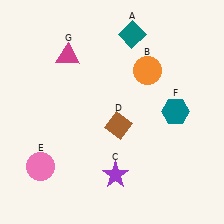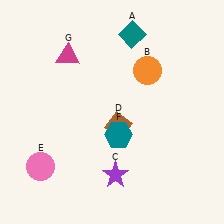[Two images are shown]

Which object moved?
The teal hexagon (F) moved left.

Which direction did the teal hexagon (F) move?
The teal hexagon (F) moved left.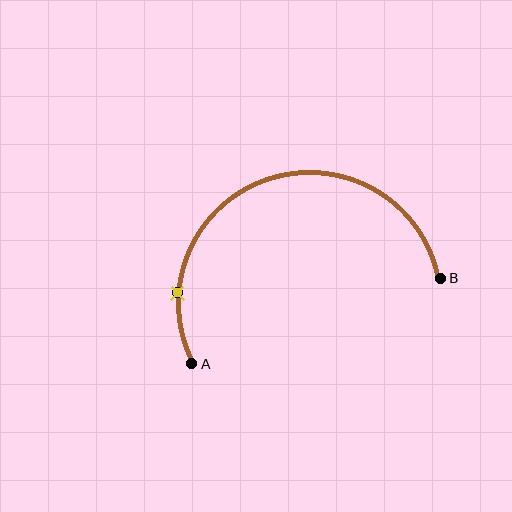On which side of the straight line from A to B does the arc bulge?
The arc bulges above the straight line connecting A and B.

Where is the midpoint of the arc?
The arc midpoint is the point on the curve farthest from the straight line joining A and B. It sits above that line.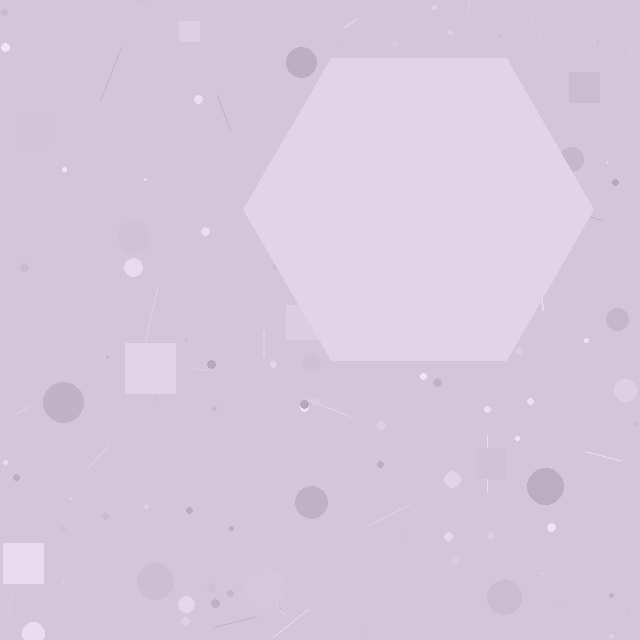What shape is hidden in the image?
A hexagon is hidden in the image.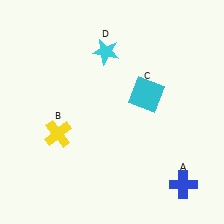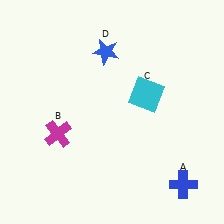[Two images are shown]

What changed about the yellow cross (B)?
In Image 1, B is yellow. In Image 2, it changed to magenta.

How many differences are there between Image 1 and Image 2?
There are 2 differences between the two images.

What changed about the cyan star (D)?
In Image 1, D is cyan. In Image 2, it changed to blue.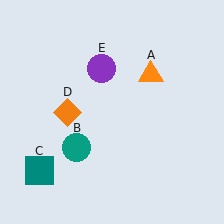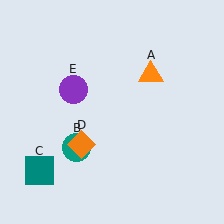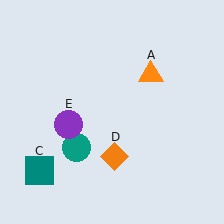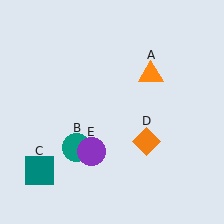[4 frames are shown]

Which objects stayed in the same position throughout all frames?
Orange triangle (object A) and teal circle (object B) and teal square (object C) remained stationary.